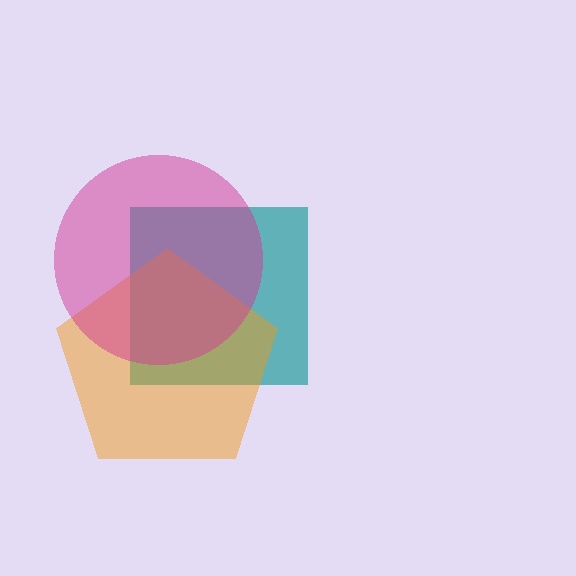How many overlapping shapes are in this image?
There are 3 overlapping shapes in the image.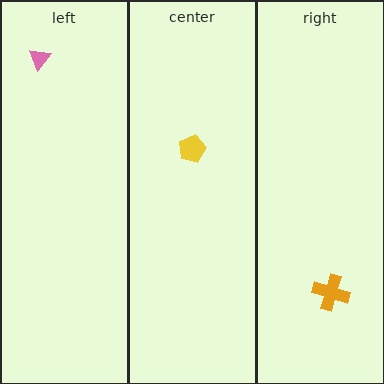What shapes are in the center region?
The yellow pentagon.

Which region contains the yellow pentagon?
The center region.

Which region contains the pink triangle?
The left region.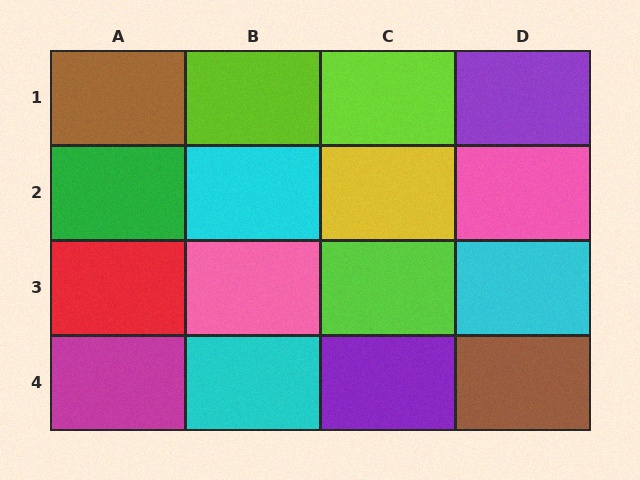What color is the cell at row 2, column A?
Green.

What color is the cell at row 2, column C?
Yellow.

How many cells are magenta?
1 cell is magenta.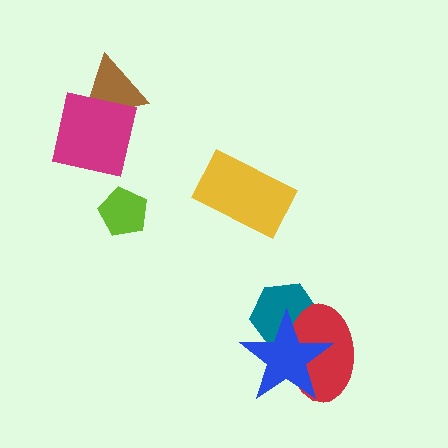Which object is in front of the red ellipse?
The blue star is in front of the red ellipse.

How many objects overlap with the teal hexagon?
2 objects overlap with the teal hexagon.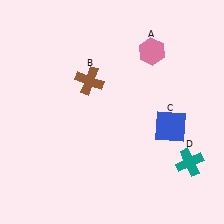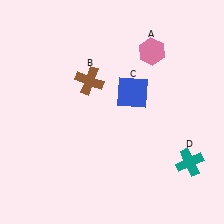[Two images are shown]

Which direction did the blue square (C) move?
The blue square (C) moved left.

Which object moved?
The blue square (C) moved left.